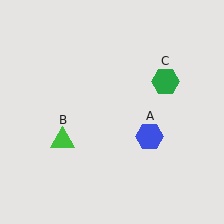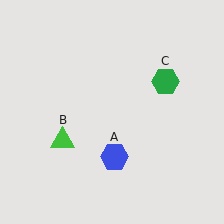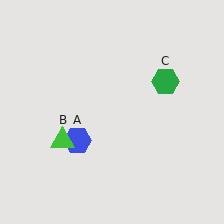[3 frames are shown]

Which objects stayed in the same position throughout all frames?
Green triangle (object B) and green hexagon (object C) remained stationary.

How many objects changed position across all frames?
1 object changed position: blue hexagon (object A).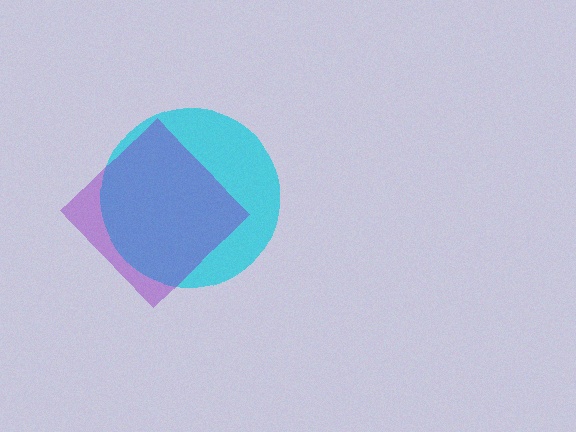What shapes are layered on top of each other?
The layered shapes are: a cyan circle, a purple diamond.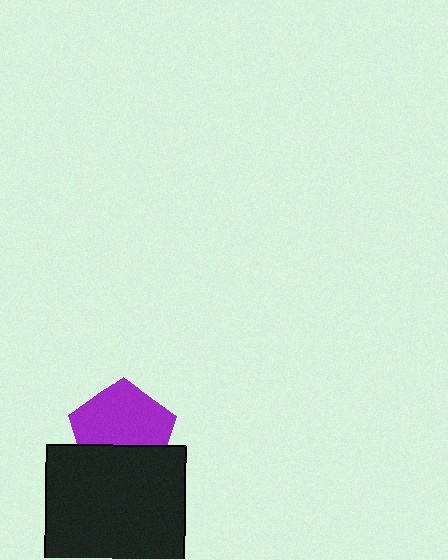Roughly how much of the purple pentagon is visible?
About half of it is visible (roughly 63%).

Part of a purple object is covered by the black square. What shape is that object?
It is a pentagon.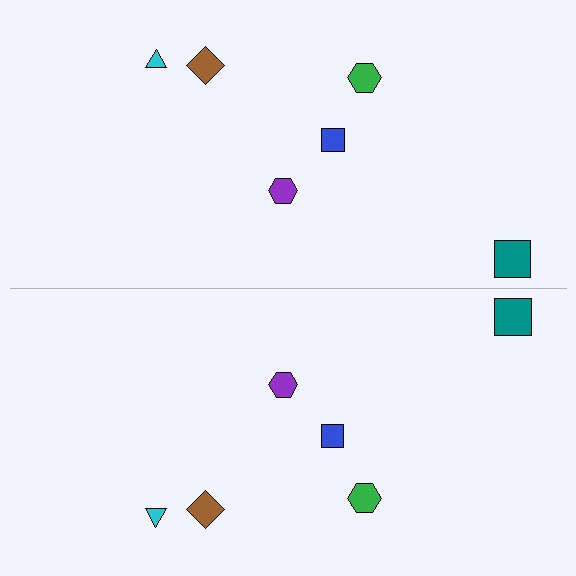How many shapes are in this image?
There are 12 shapes in this image.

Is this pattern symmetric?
Yes, this pattern has bilateral (reflection) symmetry.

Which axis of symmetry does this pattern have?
The pattern has a horizontal axis of symmetry running through the center of the image.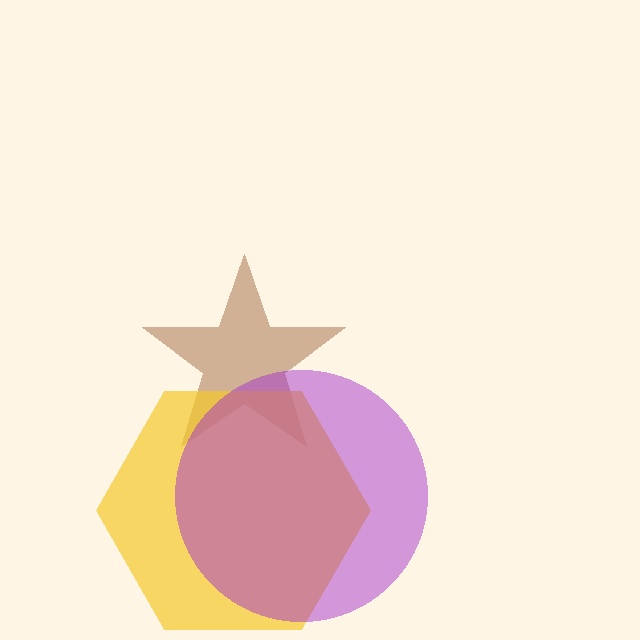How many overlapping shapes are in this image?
There are 3 overlapping shapes in the image.